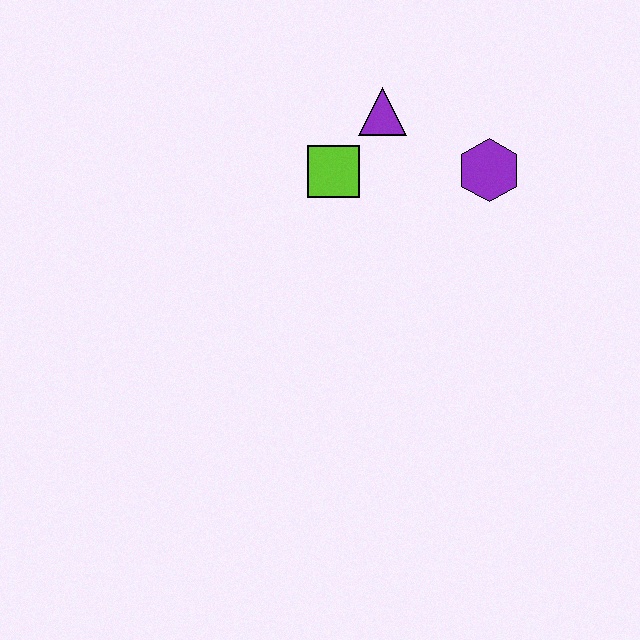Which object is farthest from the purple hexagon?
The lime square is farthest from the purple hexagon.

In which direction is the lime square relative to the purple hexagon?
The lime square is to the left of the purple hexagon.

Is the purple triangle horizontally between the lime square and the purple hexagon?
Yes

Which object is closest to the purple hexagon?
The purple triangle is closest to the purple hexagon.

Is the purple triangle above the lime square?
Yes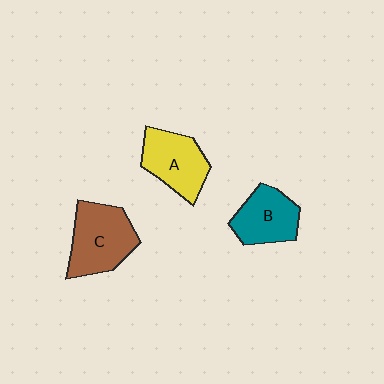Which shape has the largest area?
Shape C (brown).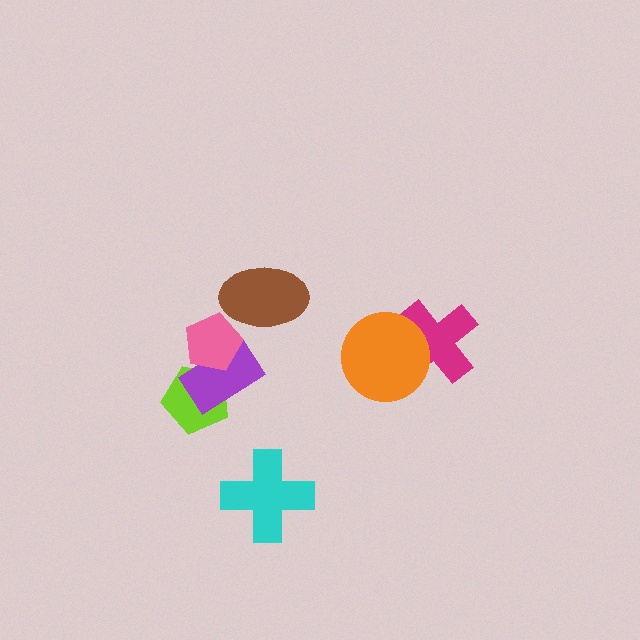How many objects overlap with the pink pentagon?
3 objects overlap with the pink pentagon.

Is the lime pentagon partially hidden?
Yes, it is partially covered by another shape.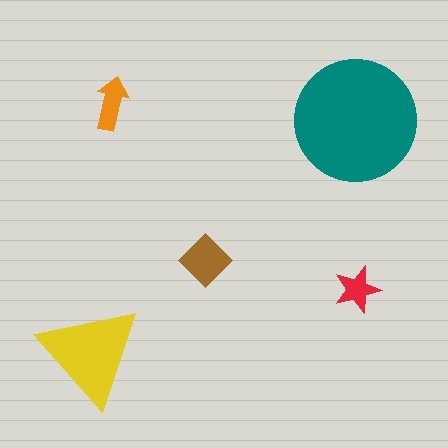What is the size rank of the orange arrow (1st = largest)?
4th.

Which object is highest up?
The orange arrow is topmost.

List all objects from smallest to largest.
The red star, the orange arrow, the brown diamond, the yellow triangle, the teal circle.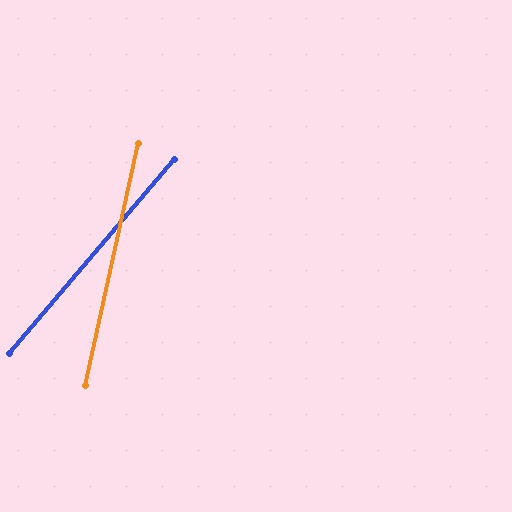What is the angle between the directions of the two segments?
Approximately 28 degrees.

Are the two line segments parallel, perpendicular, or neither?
Neither parallel nor perpendicular — they differ by about 28°.